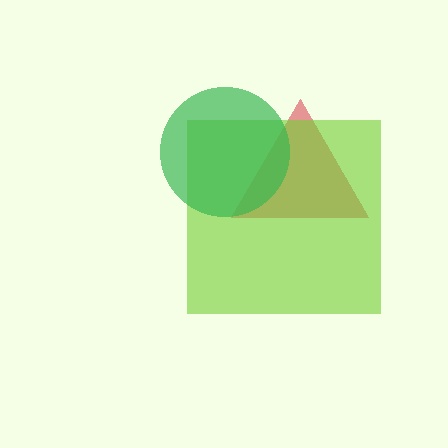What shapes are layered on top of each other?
The layered shapes are: a red triangle, a lime square, a green circle.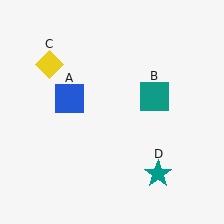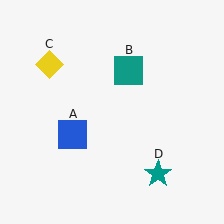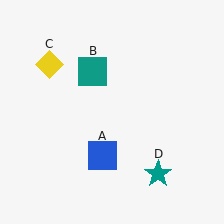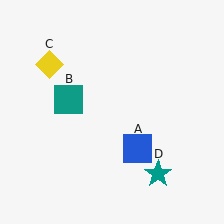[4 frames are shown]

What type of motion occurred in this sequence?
The blue square (object A), teal square (object B) rotated counterclockwise around the center of the scene.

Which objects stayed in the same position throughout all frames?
Yellow diamond (object C) and teal star (object D) remained stationary.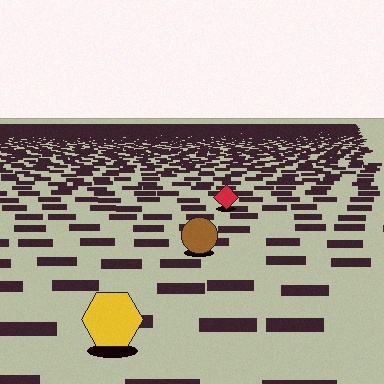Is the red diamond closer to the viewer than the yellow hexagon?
No. The yellow hexagon is closer — you can tell from the texture gradient: the ground texture is coarser near it.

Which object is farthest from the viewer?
The red diamond is farthest from the viewer. It appears smaller and the ground texture around it is denser.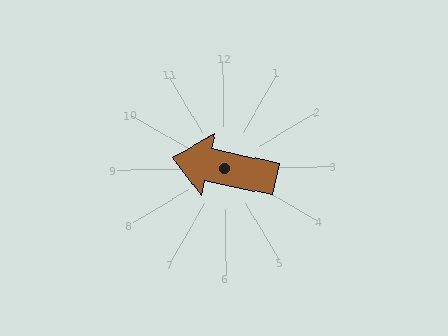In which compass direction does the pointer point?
West.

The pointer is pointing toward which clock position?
Roughly 9 o'clock.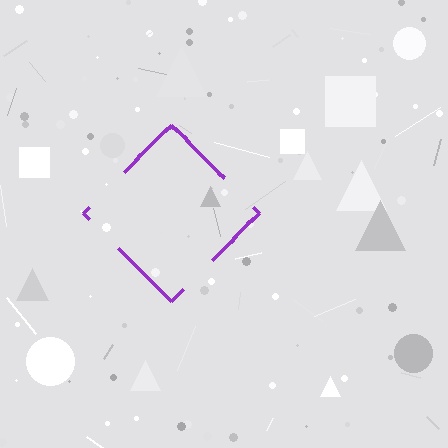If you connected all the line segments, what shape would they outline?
They would outline a diamond.